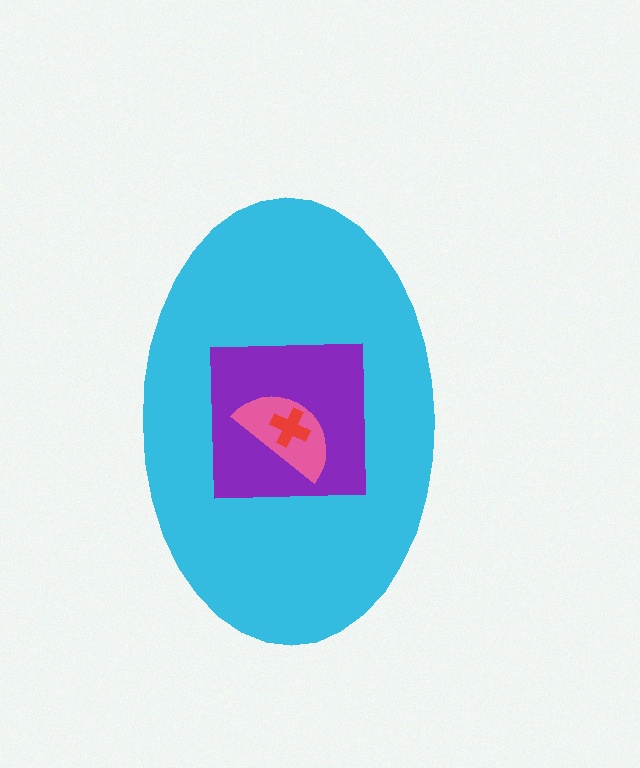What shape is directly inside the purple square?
The pink semicircle.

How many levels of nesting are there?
4.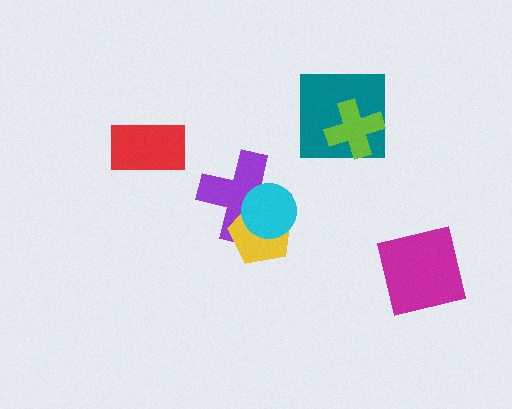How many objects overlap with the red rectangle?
0 objects overlap with the red rectangle.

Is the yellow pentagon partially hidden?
Yes, it is partially covered by another shape.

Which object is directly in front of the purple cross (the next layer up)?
The yellow pentagon is directly in front of the purple cross.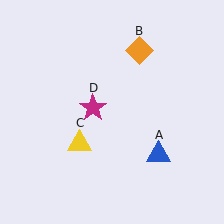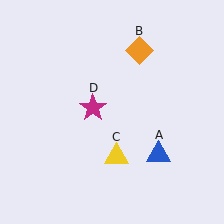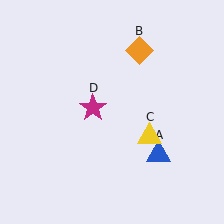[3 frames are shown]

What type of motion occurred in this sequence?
The yellow triangle (object C) rotated counterclockwise around the center of the scene.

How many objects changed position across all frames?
1 object changed position: yellow triangle (object C).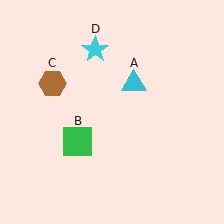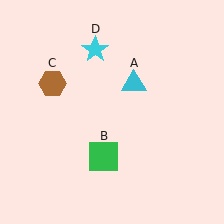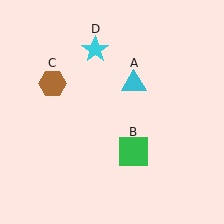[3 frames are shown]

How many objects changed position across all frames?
1 object changed position: green square (object B).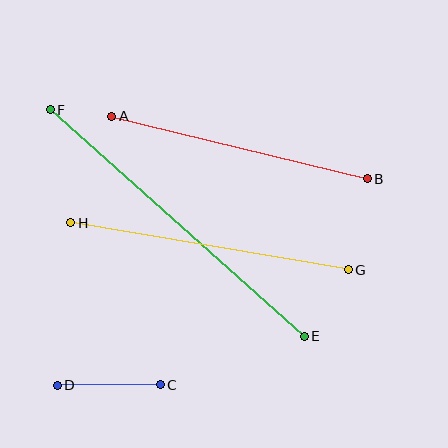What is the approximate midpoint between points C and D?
The midpoint is at approximately (109, 385) pixels.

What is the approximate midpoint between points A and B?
The midpoint is at approximately (240, 148) pixels.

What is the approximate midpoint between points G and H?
The midpoint is at approximately (209, 246) pixels.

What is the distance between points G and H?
The distance is approximately 281 pixels.